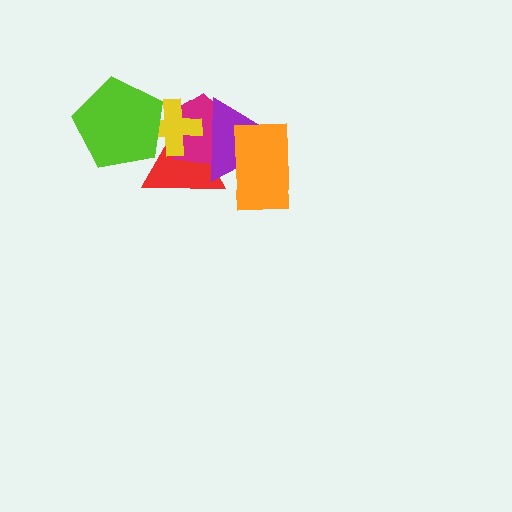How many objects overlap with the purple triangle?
4 objects overlap with the purple triangle.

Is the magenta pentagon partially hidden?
Yes, it is partially covered by another shape.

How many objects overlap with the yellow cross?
4 objects overlap with the yellow cross.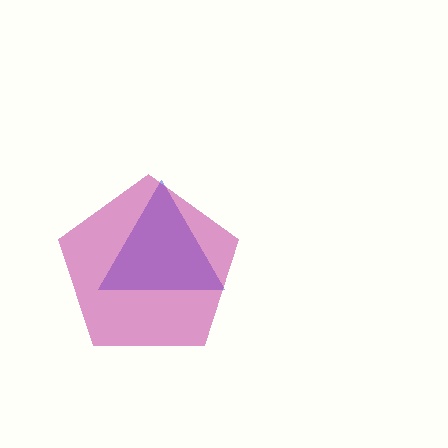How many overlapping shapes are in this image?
There are 2 overlapping shapes in the image.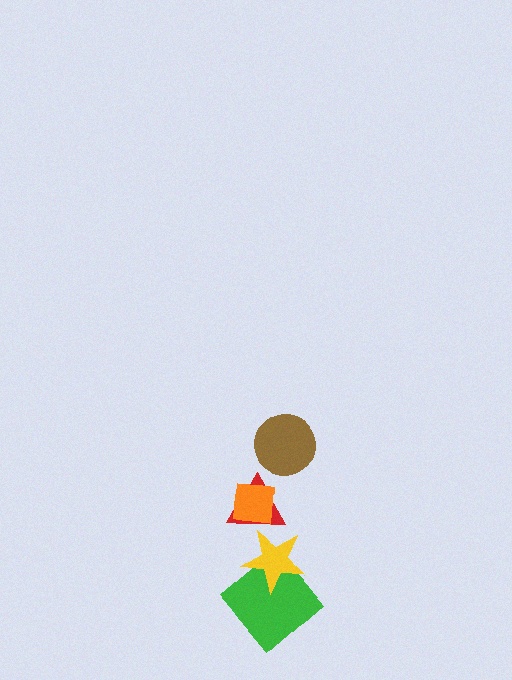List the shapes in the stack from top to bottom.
From top to bottom: the brown circle, the orange square, the red triangle, the yellow star, the green diamond.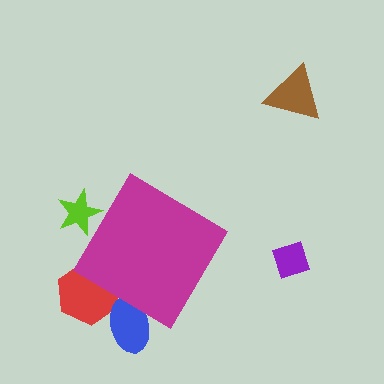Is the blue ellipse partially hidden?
Yes, the blue ellipse is partially hidden behind the magenta diamond.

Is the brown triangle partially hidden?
No, the brown triangle is fully visible.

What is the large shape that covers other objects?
A magenta diamond.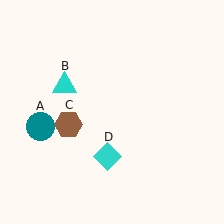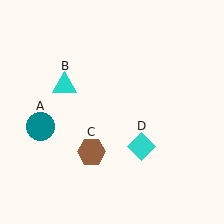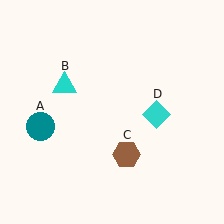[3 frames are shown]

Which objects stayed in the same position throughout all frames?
Teal circle (object A) and cyan triangle (object B) remained stationary.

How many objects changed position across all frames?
2 objects changed position: brown hexagon (object C), cyan diamond (object D).